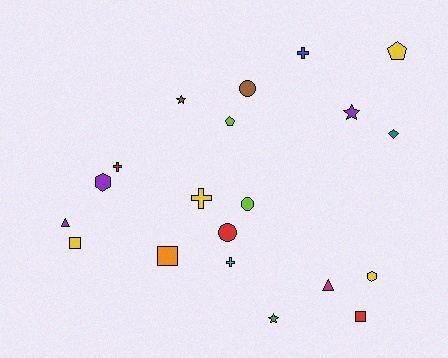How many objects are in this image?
There are 20 objects.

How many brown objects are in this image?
There are 2 brown objects.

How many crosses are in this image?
There are 4 crosses.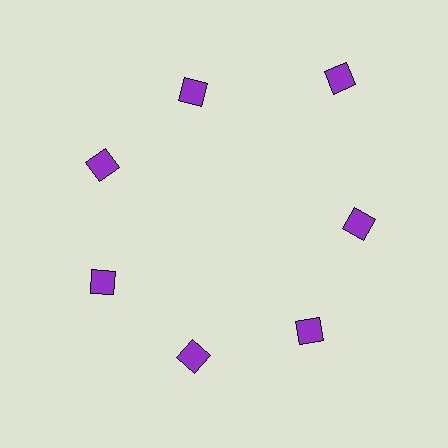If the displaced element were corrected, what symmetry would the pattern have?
It would have 7-fold rotational symmetry — the pattern would map onto itself every 51 degrees.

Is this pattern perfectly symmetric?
No. The 7 purple diamonds are arranged in a ring, but one element near the 1 o'clock position is pushed outward from the center, breaking the 7-fold rotational symmetry.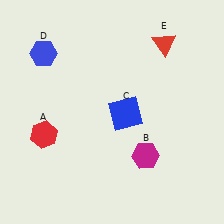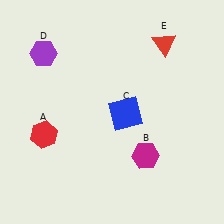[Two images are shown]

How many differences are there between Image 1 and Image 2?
There is 1 difference between the two images.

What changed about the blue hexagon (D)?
In Image 1, D is blue. In Image 2, it changed to purple.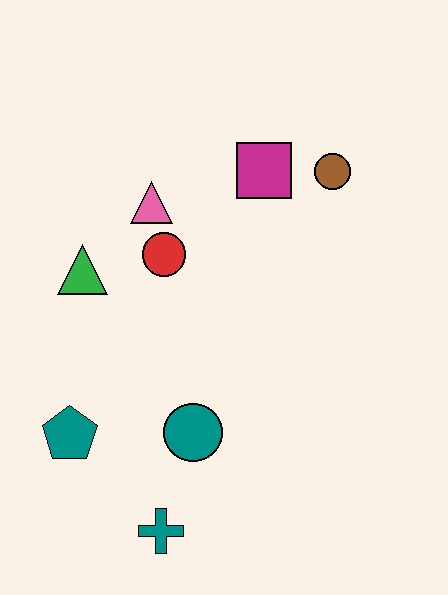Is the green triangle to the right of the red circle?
No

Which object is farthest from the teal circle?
The brown circle is farthest from the teal circle.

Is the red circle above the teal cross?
Yes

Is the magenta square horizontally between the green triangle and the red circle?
No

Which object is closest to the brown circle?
The magenta square is closest to the brown circle.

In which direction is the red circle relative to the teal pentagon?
The red circle is above the teal pentagon.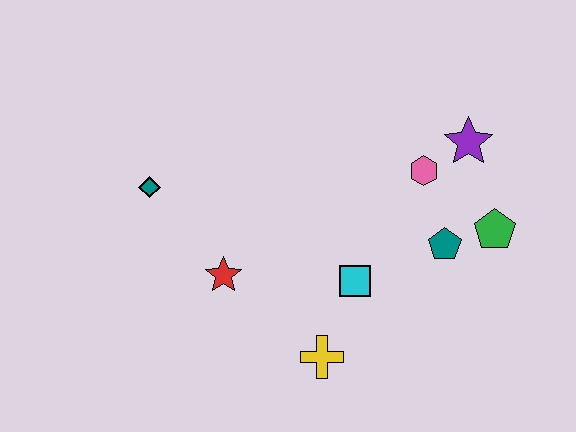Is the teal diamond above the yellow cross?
Yes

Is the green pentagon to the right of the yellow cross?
Yes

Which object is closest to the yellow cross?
The cyan square is closest to the yellow cross.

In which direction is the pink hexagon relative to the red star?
The pink hexagon is to the right of the red star.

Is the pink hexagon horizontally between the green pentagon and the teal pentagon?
No